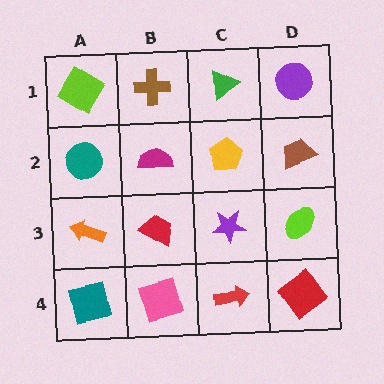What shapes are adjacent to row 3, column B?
A magenta semicircle (row 2, column B), a pink square (row 4, column B), an orange arrow (row 3, column A), a purple star (row 3, column C).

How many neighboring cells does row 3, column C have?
4.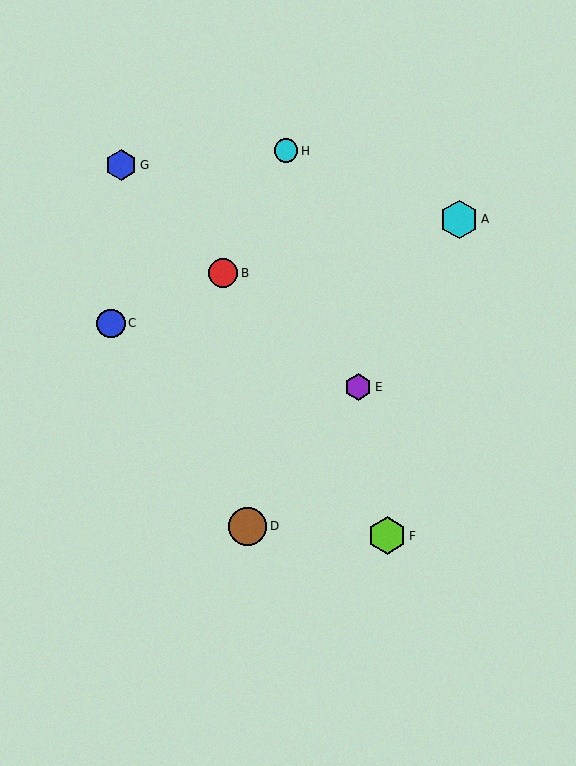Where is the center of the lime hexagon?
The center of the lime hexagon is at (387, 536).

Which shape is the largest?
The cyan hexagon (labeled A) is the largest.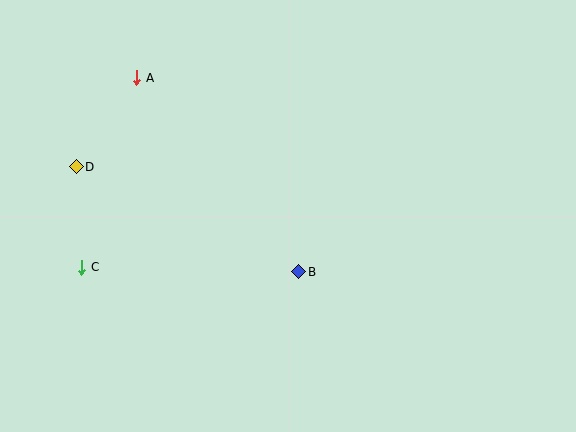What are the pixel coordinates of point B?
Point B is at (299, 272).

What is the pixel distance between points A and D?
The distance between A and D is 108 pixels.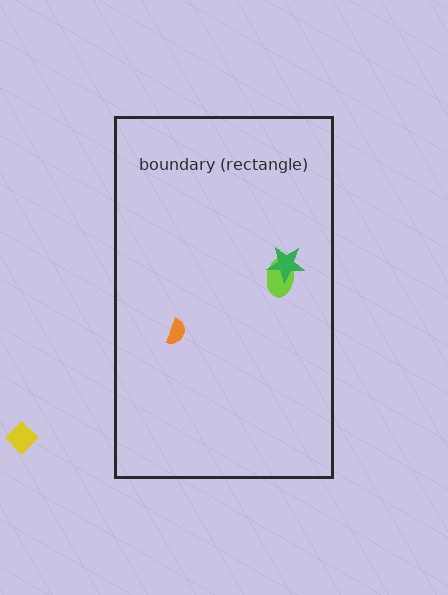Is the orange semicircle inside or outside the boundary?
Inside.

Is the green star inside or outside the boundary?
Inside.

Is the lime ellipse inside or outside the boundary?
Inside.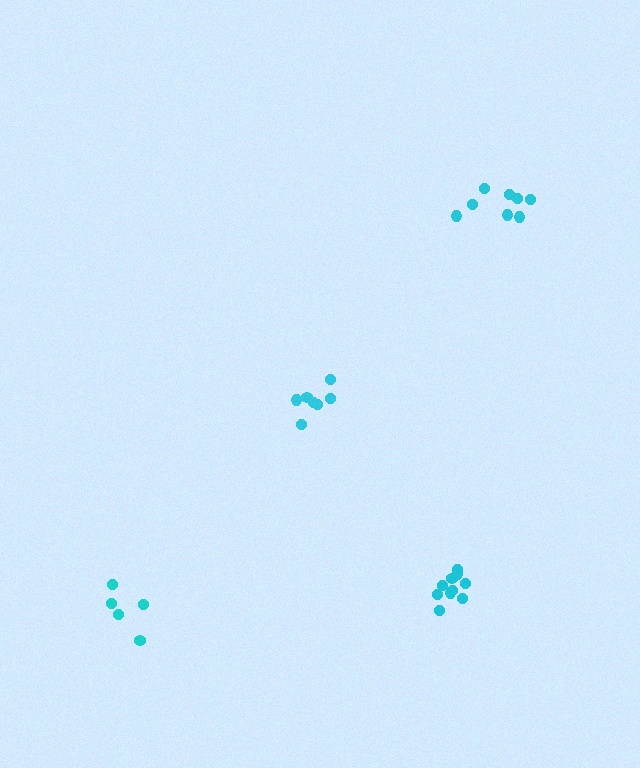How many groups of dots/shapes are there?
There are 4 groups.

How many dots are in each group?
Group 1: 8 dots, Group 2: 10 dots, Group 3: 7 dots, Group 4: 5 dots (30 total).